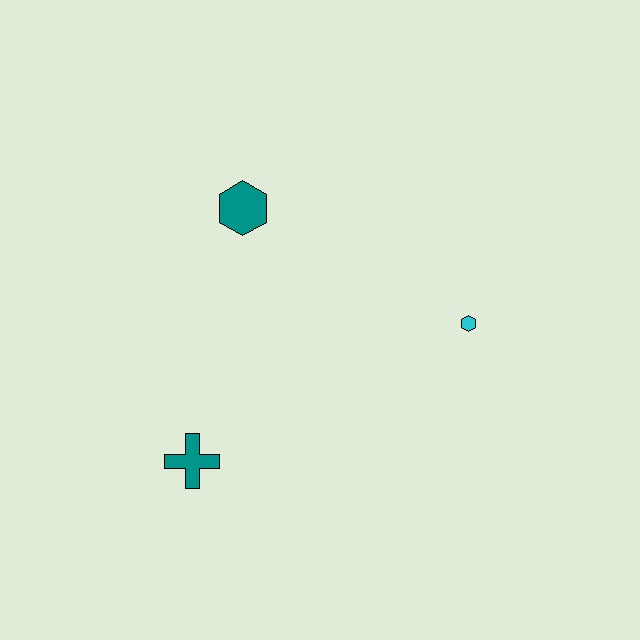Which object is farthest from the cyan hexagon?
The teal cross is farthest from the cyan hexagon.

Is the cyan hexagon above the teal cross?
Yes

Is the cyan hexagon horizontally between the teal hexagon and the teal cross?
No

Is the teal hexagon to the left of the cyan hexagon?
Yes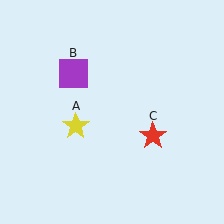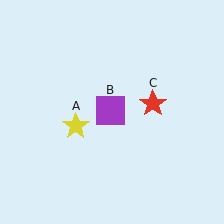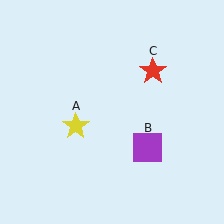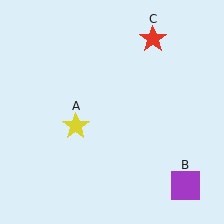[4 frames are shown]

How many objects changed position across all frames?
2 objects changed position: purple square (object B), red star (object C).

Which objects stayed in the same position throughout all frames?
Yellow star (object A) remained stationary.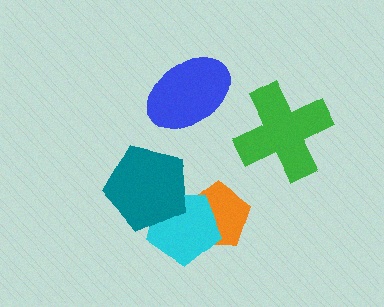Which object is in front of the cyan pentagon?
The teal pentagon is in front of the cyan pentagon.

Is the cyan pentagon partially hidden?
Yes, it is partially covered by another shape.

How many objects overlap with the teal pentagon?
1 object overlaps with the teal pentagon.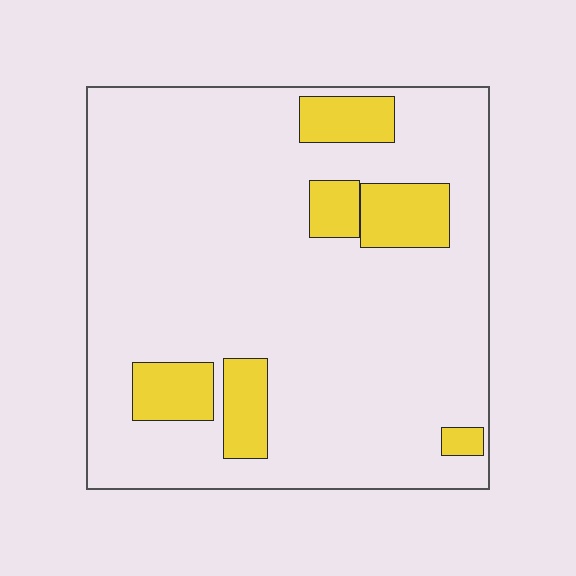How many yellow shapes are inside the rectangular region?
6.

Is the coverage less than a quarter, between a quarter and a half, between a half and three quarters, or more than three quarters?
Less than a quarter.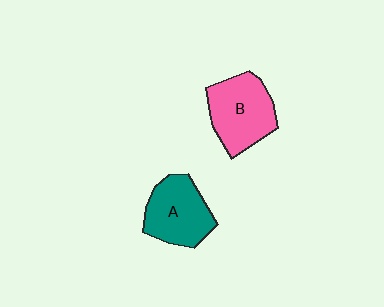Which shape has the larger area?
Shape B (pink).